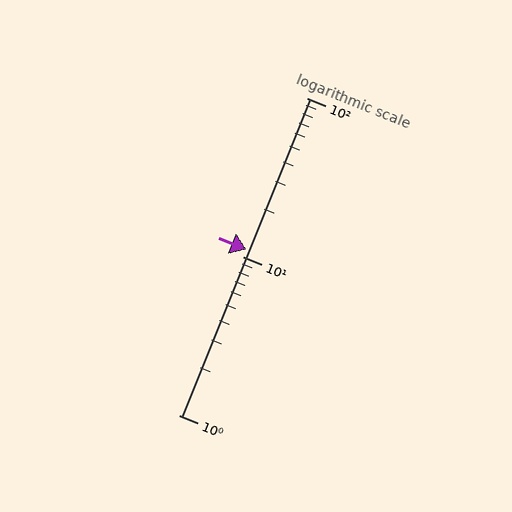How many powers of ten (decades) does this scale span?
The scale spans 2 decades, from 1 to 100.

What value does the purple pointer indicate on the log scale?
The pointer indicates approximately 11.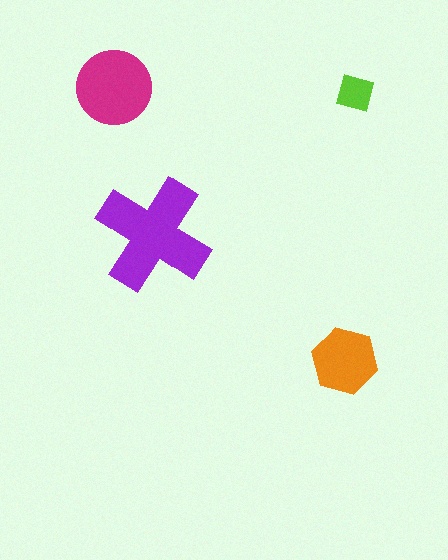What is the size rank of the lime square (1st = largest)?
4th.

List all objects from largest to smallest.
The purple cross, the magenta circle, the orange hexagon, the lime square.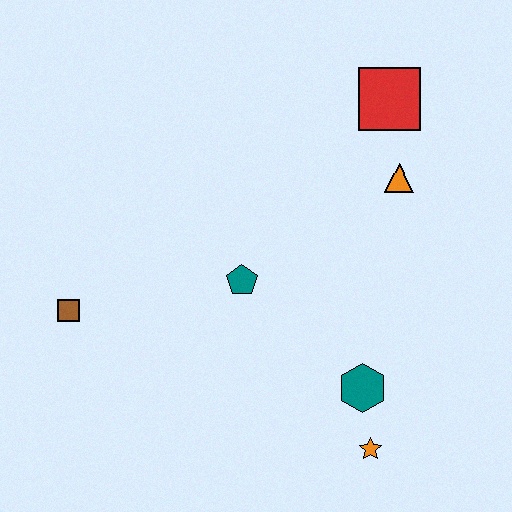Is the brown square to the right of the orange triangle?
No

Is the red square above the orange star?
Yes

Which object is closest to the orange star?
The teal hexagon is closest to the orange star.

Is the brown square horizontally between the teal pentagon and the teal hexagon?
No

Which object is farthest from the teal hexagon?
The brown square is farthest from the teal hexagon.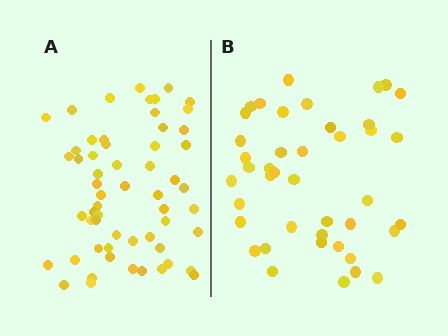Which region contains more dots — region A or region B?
Region A (the left region) has more dots.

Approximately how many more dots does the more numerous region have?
Region A has approximately 15 more dots than region B.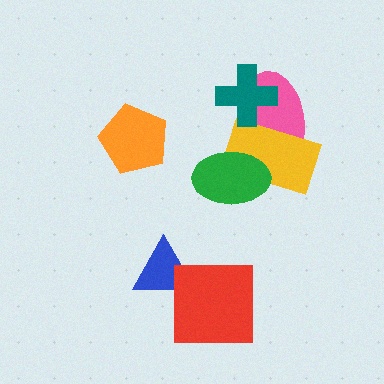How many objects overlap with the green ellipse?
2 objects overlap with the green ellipse.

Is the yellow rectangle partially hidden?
Yes, it is partially covered by another shape.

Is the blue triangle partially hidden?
Yes, it is partially covered by another shape.